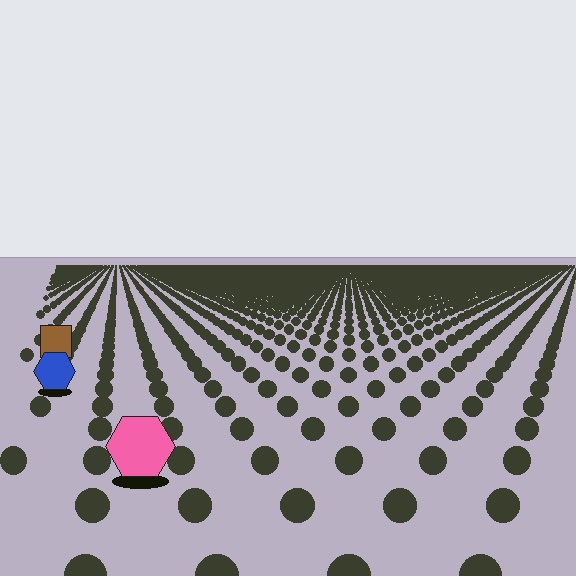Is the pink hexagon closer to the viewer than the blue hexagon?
Yes. The pink hexagon is closer — you can tell from the texture gradient: the ground texture is coarser near it.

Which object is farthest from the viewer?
The brown square is farthest from the viewer. It appears smaller and the ground texture around it is denser.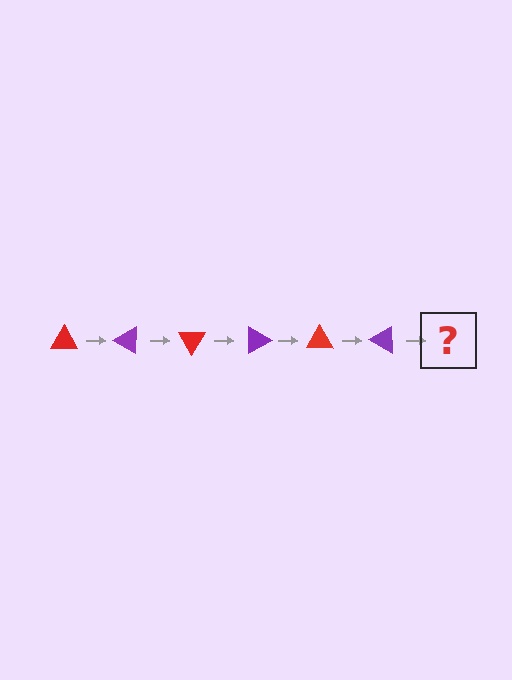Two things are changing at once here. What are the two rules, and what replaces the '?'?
The two rules are that it rotates 30 degrees each step and the color cycles through red and purple. The '?' should be a red triangle, rotated 180 degrees from the start.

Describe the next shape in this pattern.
It should be a red triangle, rotated 180 degrees from the start.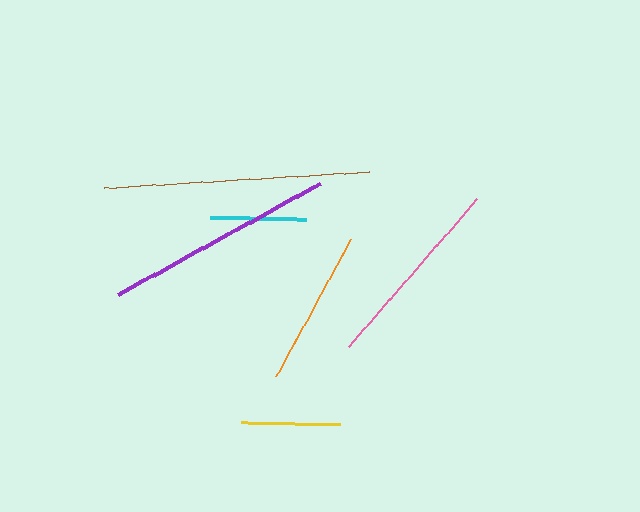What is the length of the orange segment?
The orange segment is approximately 156 pixels long.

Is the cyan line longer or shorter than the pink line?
The pink line is longer than the cyan line.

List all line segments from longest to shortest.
From longest to shortest: brown, purple, pink, orange, yellow, cyan.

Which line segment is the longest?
The brown line is the longest at approximately 265 pixels.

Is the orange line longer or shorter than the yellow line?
The orange line is longer than the yellow line.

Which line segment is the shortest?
The cyan line is the shortest at approximately 96 pixels.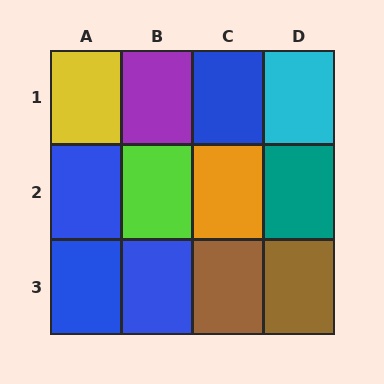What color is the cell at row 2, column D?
Teal.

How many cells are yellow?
1 cell is yellow.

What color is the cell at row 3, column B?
Blue.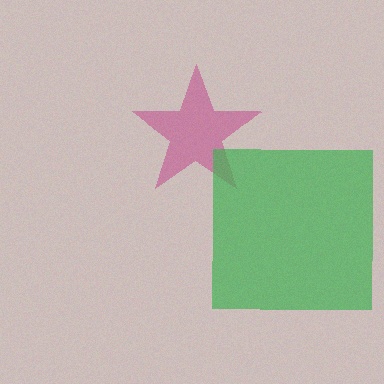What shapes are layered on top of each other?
The layered shapes are: a magenta star, a green square.